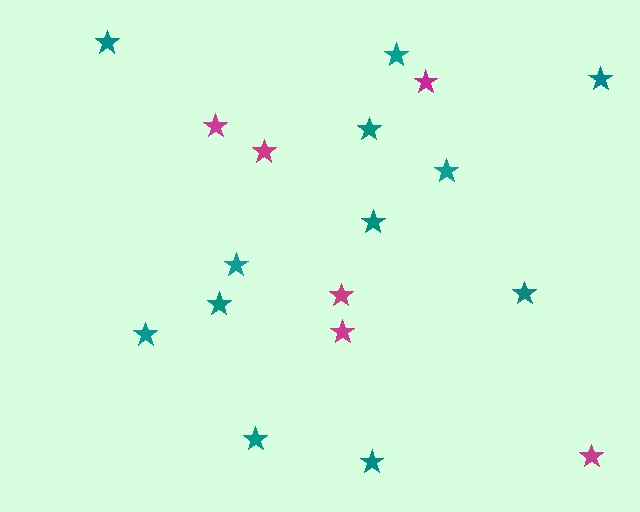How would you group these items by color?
There are 2 groups: one group of magenta stars (6) and one group of teal stars (12).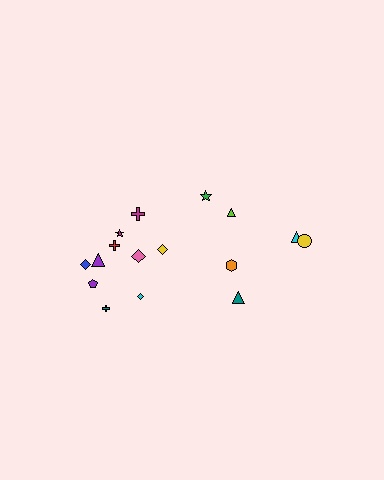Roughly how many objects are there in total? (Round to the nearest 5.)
Roughly 15 objects in total.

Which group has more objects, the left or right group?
The left group.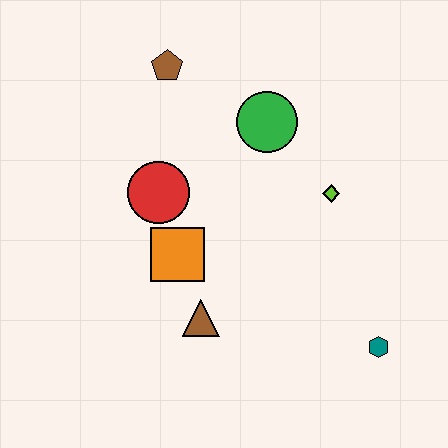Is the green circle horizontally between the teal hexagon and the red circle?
Yes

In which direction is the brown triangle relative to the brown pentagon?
The brown triangle is below the brown pentagon.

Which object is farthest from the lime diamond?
The brown pentagon is farthest from the lime diamond.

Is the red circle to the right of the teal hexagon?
No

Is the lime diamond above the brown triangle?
Yes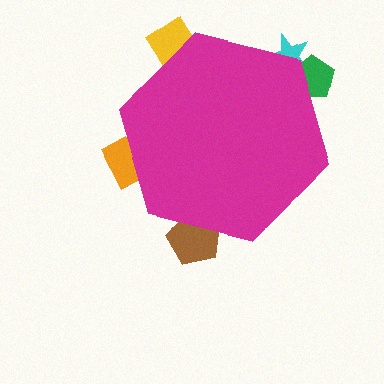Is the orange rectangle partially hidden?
Yes, the orange rectangle is partially hidden behind the magenta hexagon.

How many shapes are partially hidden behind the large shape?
5 shapes are partially hidden.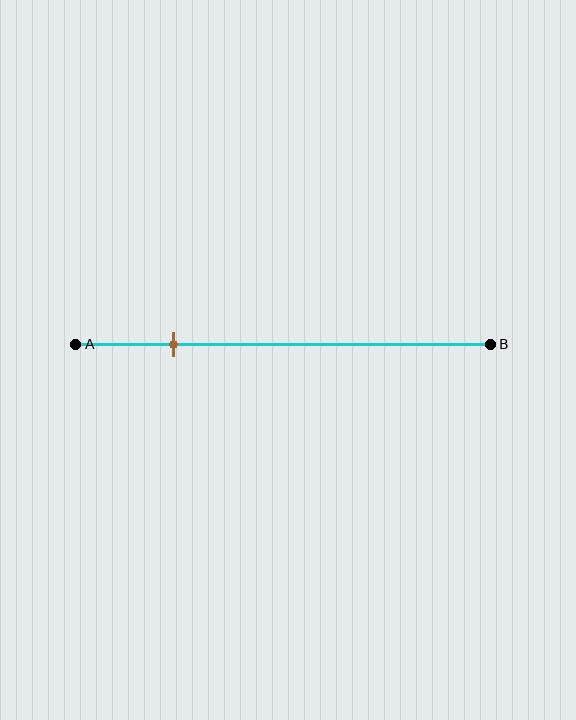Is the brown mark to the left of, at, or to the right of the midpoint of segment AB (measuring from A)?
The brown mark is to the left of the midpoint of segment AB.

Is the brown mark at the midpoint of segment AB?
No, the mark is at about 25% from A, not at the 50% midpoint.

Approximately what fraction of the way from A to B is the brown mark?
The brown mark is approximately 25% of the way from A to B.